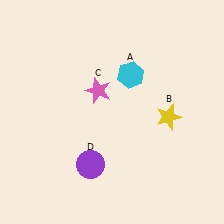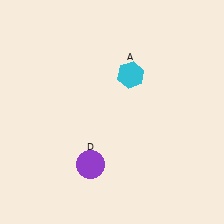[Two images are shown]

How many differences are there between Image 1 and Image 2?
There are 2 differences between the two images.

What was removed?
The pink star (C), the yellow star (B) were removed in Image 2.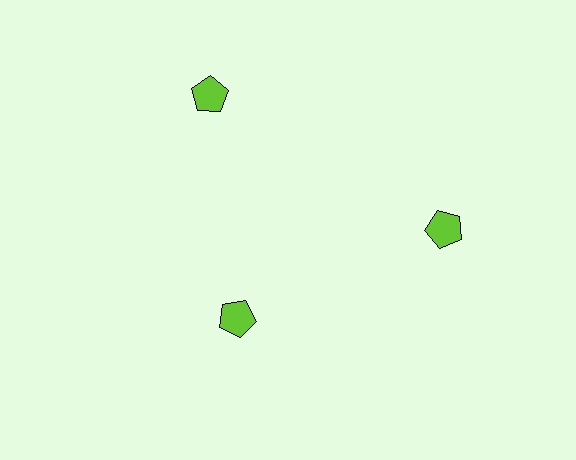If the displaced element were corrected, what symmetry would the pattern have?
It would have 3-fold rotational symmetry — the pattern would map onto itself every 120 degrees.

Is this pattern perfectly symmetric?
No. The 3 lime pentagons are arranged in a ring, but one element near the 7 o'clock position is pulled inward toward the center, breaking the 3-fold rotational symmetry.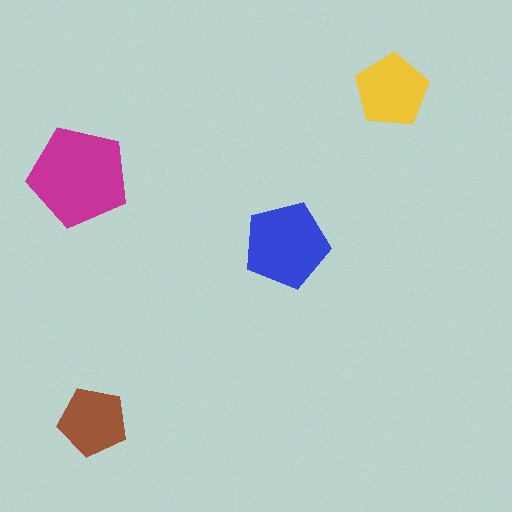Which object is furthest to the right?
The yellow pentagon is rightmost.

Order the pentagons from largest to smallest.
the magenta one, the blue one, the yellow one, the brown one.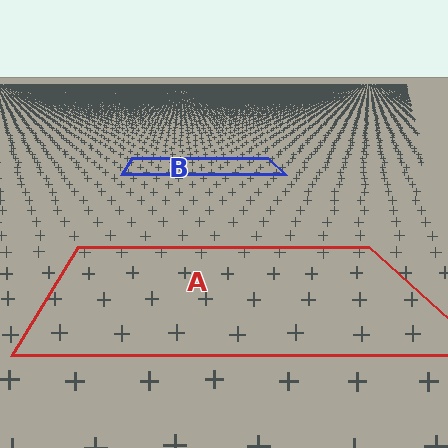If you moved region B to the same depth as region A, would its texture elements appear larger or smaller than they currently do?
They would appear larger. At a closer depth, the same texture elements are projected at a bigger on-screen size.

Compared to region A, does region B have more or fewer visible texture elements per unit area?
Region B has more texture elements per unit area — they are packed more densely because it is farther away.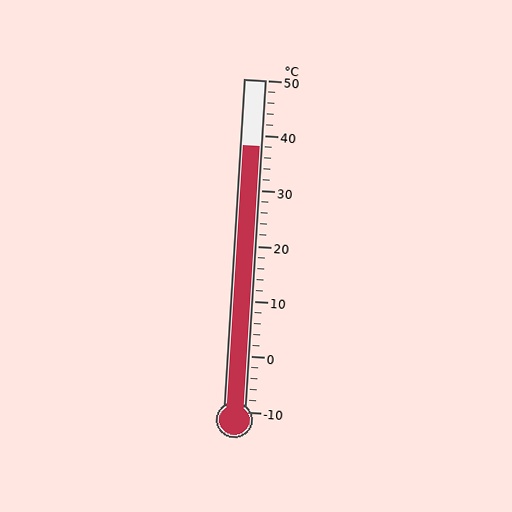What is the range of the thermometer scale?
The thermometer scale ranges from -10°C to 50°C.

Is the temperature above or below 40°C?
The temperature is below 40°C.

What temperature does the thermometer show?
The thermometer shows approximately 38°C.